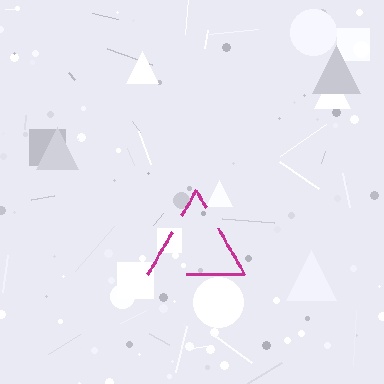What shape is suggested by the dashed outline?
The dashed outline suggests a triangle.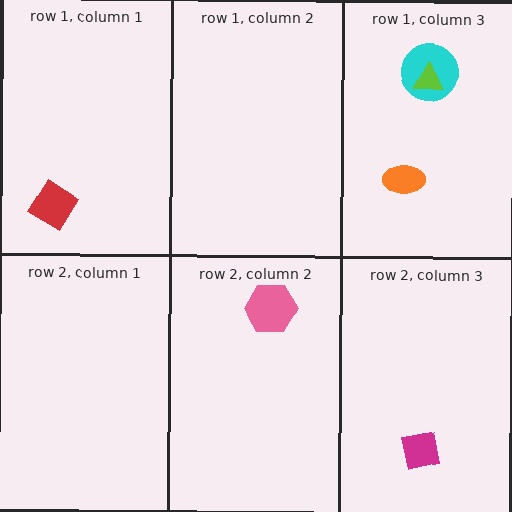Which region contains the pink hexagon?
The row 2, column 2 region.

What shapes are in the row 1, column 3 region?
The cyan circle, the orange ellipse, the lime triangle.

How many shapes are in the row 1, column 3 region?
3.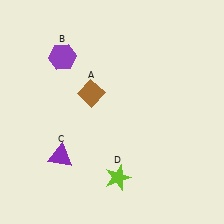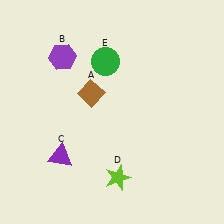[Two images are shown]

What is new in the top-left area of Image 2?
A green circle (E) was added in the top-left area of Image 2.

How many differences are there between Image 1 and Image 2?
There is 1 difference between the two images.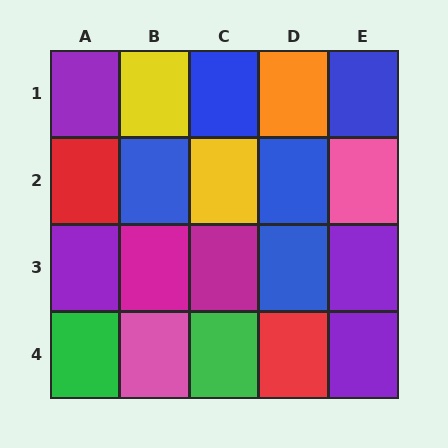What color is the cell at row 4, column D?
Red.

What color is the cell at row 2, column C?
Yellow.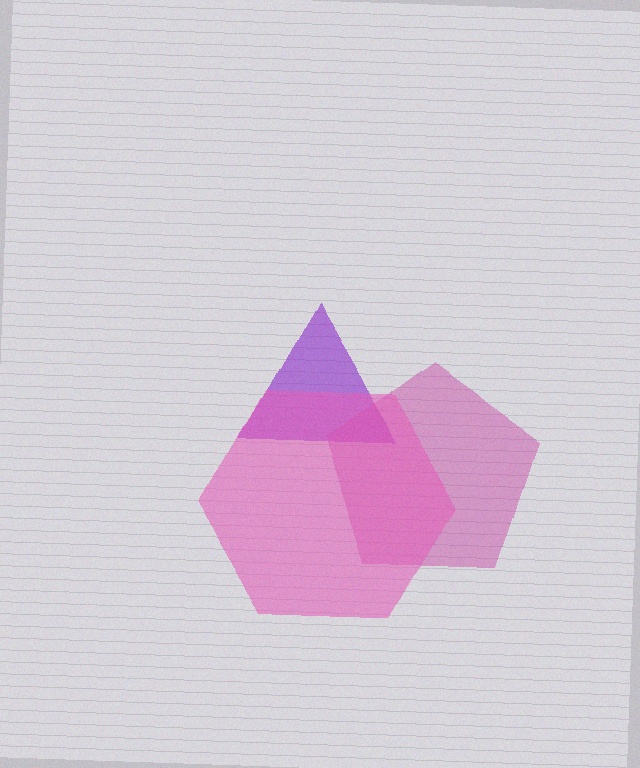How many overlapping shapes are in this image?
There are 3 overlapping shapes in the image.